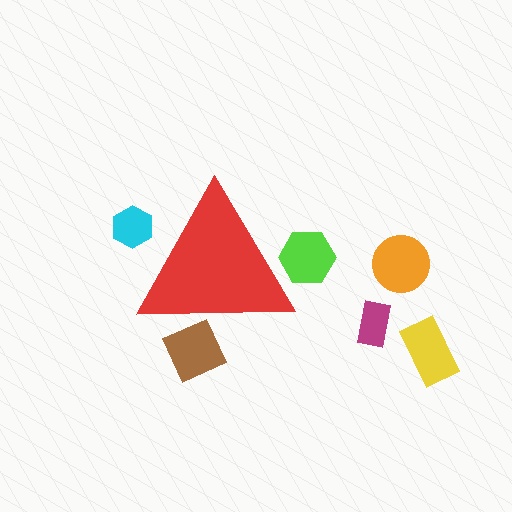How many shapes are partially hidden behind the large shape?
3 shapes are partially hidden.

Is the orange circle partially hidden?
No, the orange circle is fully visible.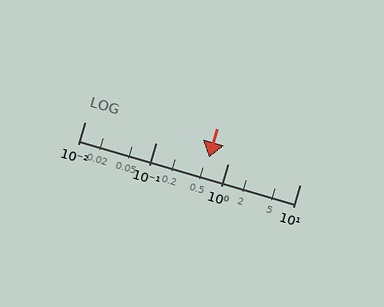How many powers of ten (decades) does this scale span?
The scale spans 3 decades, from 0.01 to 10.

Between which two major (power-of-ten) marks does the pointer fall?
The pointer is between 0.1 and 1.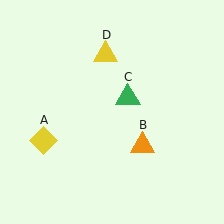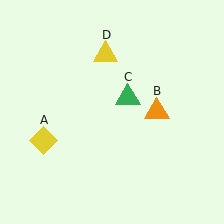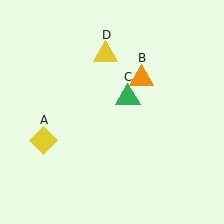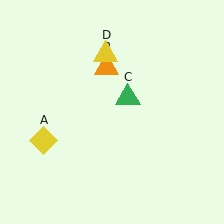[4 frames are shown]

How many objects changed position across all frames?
1 object changed position: orange triangle (object B).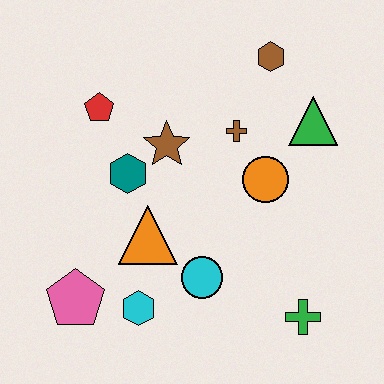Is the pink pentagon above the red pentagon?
No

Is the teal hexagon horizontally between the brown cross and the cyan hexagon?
No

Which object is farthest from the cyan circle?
The brown hexagon is farthest from the cyan circle.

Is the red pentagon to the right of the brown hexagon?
No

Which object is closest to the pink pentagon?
The cyan hexagon is closest to the pink pentagon.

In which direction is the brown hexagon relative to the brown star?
The brown hexagon is to the right of the brown star.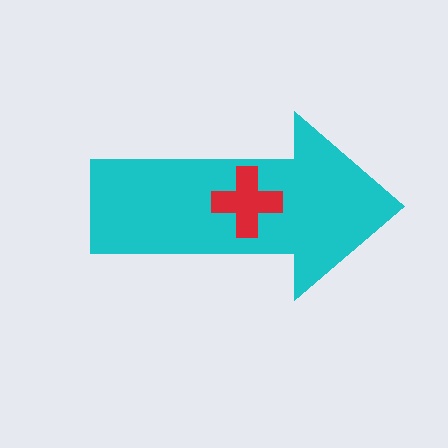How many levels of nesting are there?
2.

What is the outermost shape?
The cyan arrow.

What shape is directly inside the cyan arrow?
The red cross.